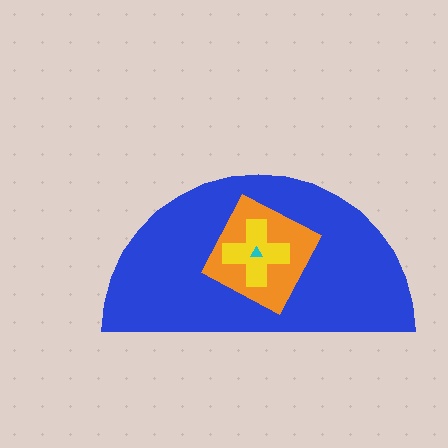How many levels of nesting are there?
4.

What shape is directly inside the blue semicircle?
The orange square.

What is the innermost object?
The cyan triangle.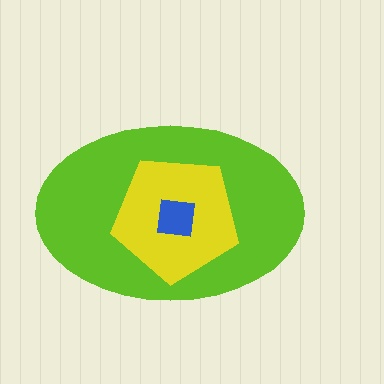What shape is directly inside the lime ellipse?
The yellow pentagon.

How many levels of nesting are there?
3.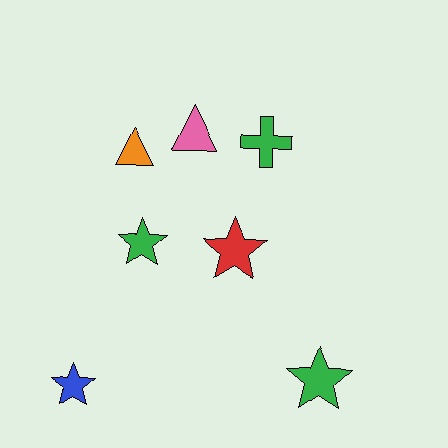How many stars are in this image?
There are 4 stars.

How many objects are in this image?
There are 7 objects.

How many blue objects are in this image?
There is 1 blue object.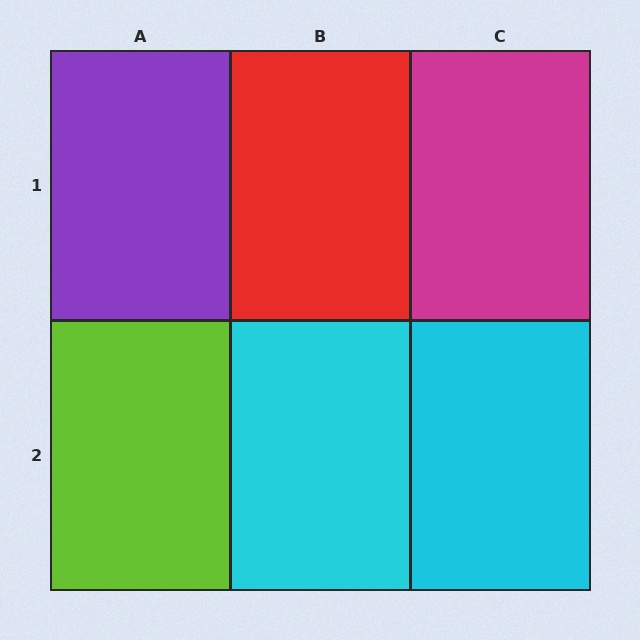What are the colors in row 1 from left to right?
Purple, red, magenta.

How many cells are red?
1 cell is red.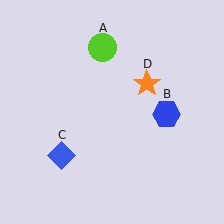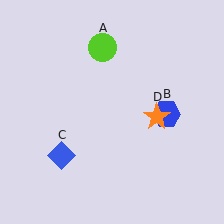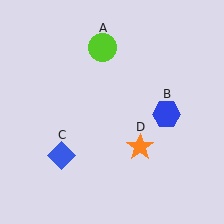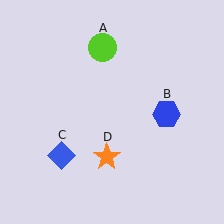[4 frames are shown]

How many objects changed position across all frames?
1 object changed position: orange star (object D).